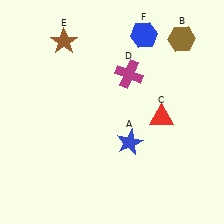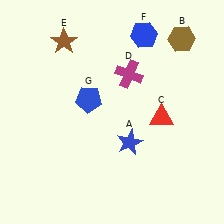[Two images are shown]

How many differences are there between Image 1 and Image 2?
There is 1 difference between the two images.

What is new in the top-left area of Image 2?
A blue pentagon (G) was added in the top-left area of Image 2.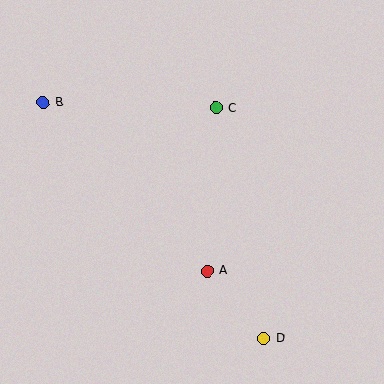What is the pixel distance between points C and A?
The distance between C and A is 163 pixels.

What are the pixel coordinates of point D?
Point D is at (264, 338).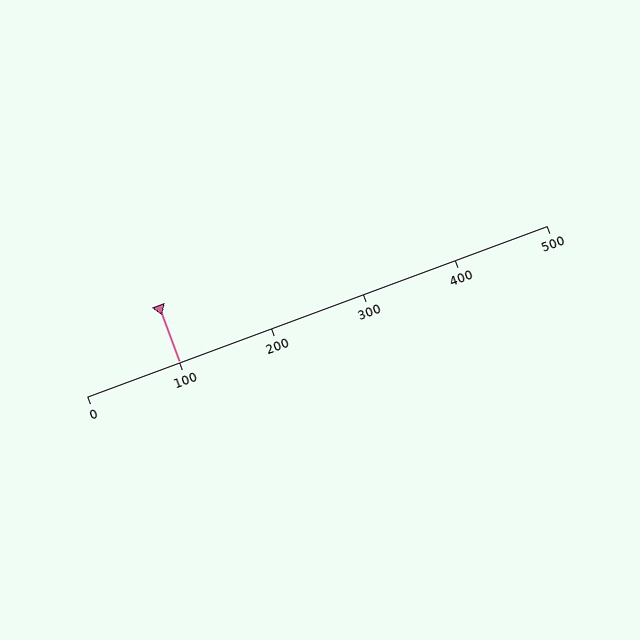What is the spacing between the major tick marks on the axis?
The major ticks are spaced 100 apart.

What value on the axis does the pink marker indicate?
The marker indicates approximately 100.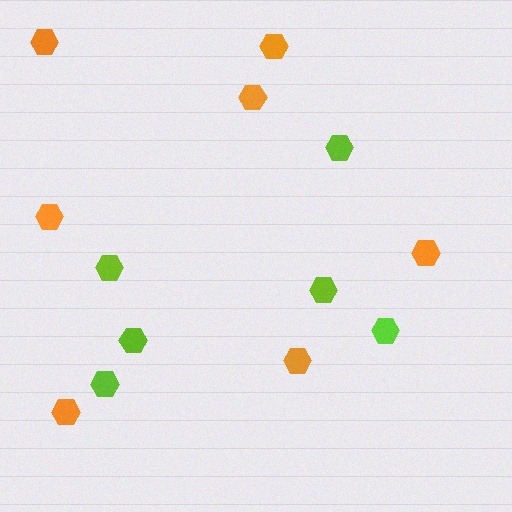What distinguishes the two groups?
There are 2 groups: one group of lime hexagons (6) and one group of orange hexagons (7).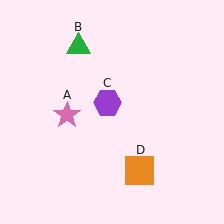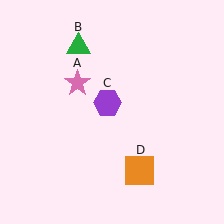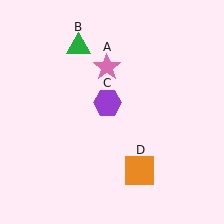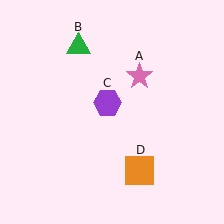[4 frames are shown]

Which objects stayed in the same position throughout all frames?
Green triangle (object B) and purple hexagon (object C) and orange square (object D) remained stationary.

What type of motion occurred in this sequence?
The pink star (object A) rotated clockwise around the center of the scene.